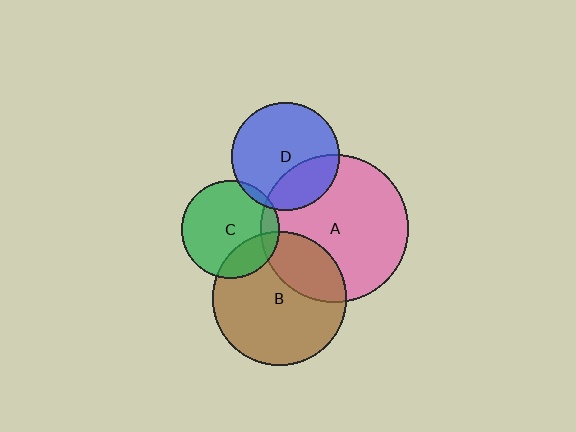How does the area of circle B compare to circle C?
Approximately 1.9 times.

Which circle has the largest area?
Circle A (pink).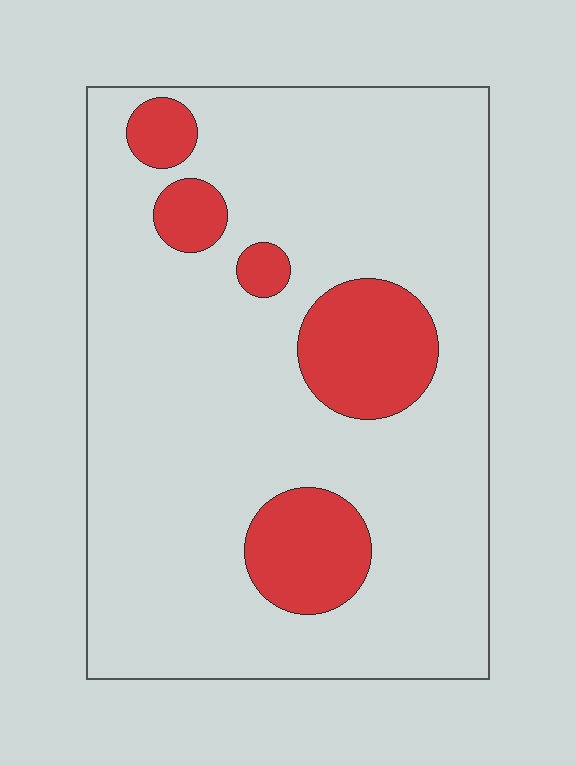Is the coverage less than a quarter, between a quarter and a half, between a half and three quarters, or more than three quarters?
Less than a quarter.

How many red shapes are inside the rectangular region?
5.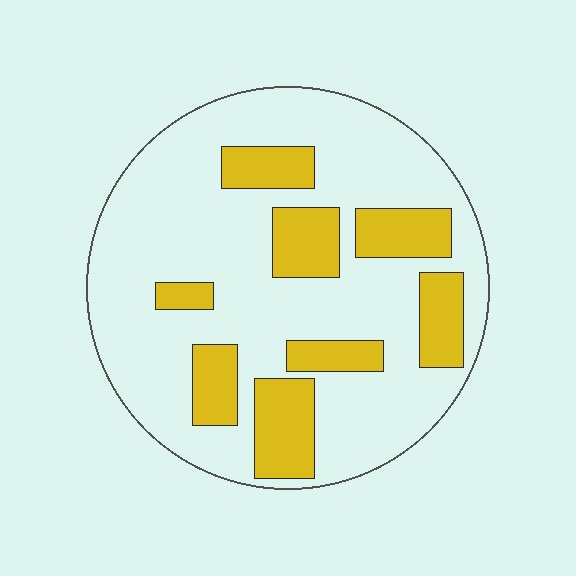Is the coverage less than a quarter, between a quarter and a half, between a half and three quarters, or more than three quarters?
Between a quarter and a half.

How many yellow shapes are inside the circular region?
8.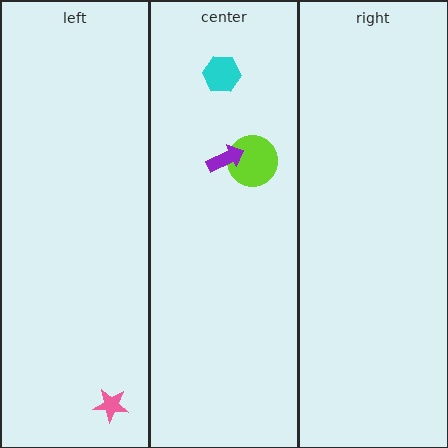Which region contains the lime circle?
The center region.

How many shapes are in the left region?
1.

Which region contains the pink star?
The left region.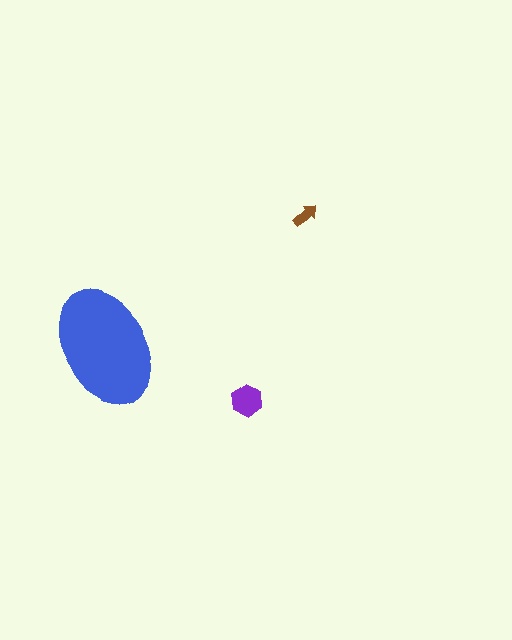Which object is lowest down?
The purple hexagon is bottommost.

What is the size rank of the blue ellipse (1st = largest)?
1st.